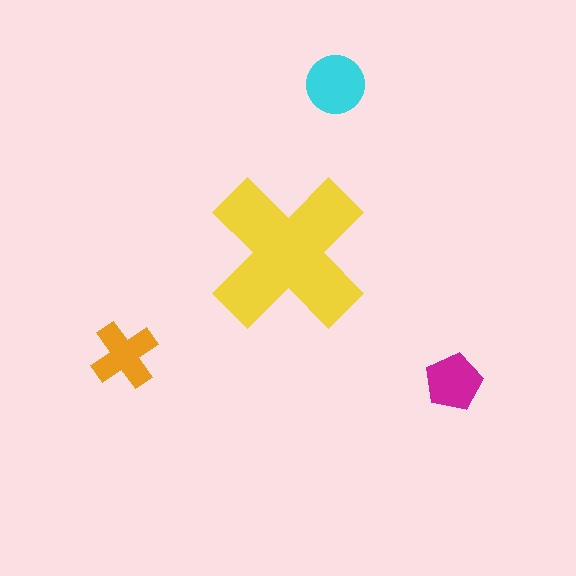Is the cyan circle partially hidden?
No, the cyan circle is fully visible.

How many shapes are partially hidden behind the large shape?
0 shapes are partially hidden.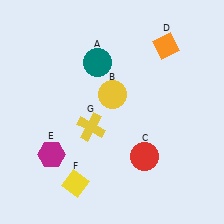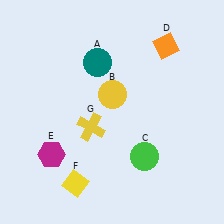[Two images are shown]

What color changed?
The circle (C) changed from red in Image 1 to green in Image 2.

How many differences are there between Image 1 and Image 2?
There is 1 difference between the two images.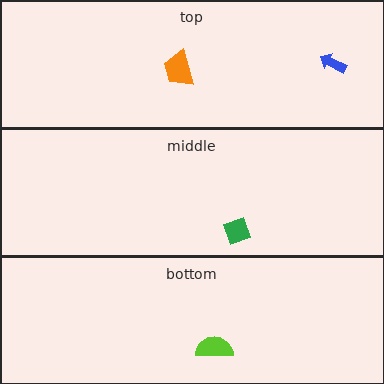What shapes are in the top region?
The orange trapezoid, the blue arrow.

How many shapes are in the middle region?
1.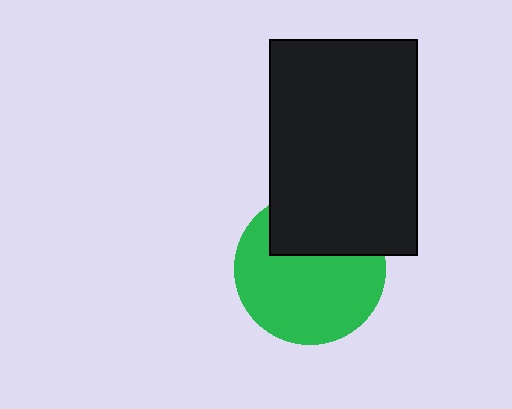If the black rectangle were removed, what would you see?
You would see the complete green circle.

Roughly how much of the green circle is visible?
Most of it is visible (roughly 68%).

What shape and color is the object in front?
The object in front is a black rectangle.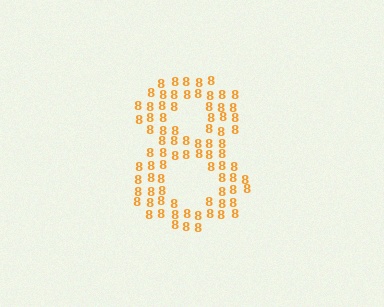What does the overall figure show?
The overall figure shows the digit 8.